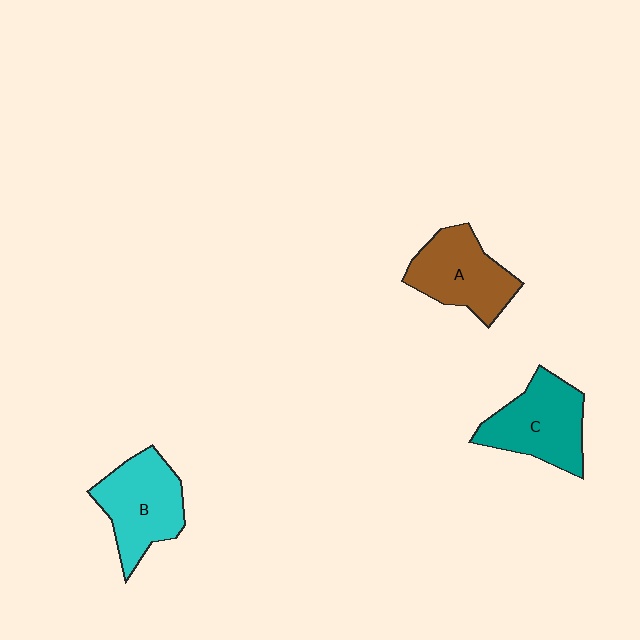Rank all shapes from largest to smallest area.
From largest to smallest: B (cyan), C (teal), A (brown).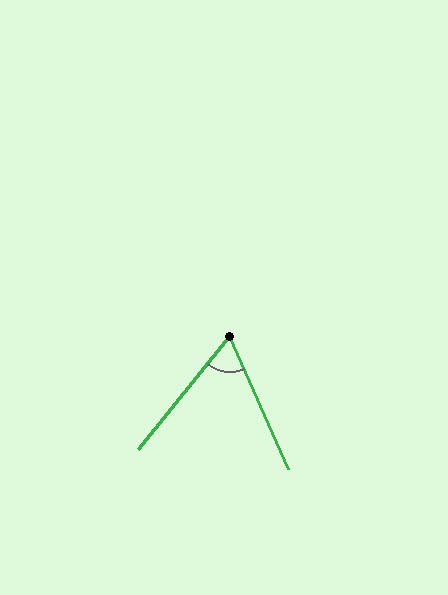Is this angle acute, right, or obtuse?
It is acute.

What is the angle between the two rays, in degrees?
Approximately 63 degrees.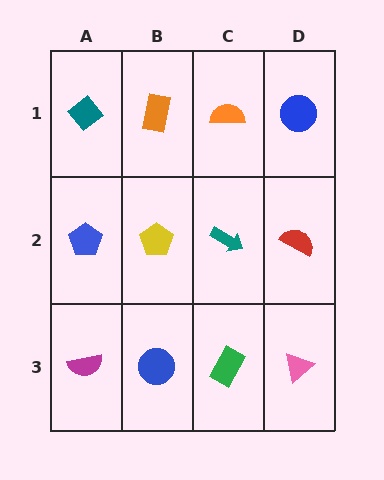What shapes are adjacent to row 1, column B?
A yellow pentagon (row 2, column B), a teal diamond (row 1, column A), an orange semicircle (row 1, column C).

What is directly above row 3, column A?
A blue pentagon.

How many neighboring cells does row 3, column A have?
2.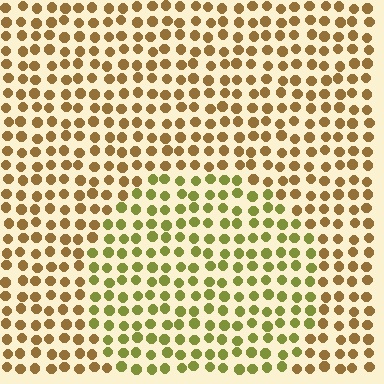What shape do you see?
I see a circle.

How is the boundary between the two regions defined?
The boundary is defined purely by a slight shift in hue (about 37 degrees). Spacing, size, and orientation are identical on both sides.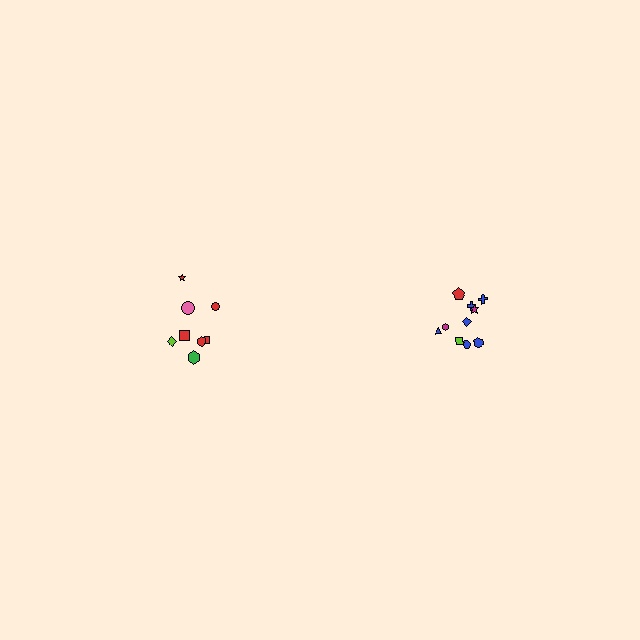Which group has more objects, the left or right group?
The right group.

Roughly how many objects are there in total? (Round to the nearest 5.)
Roughly 20 objects in total.